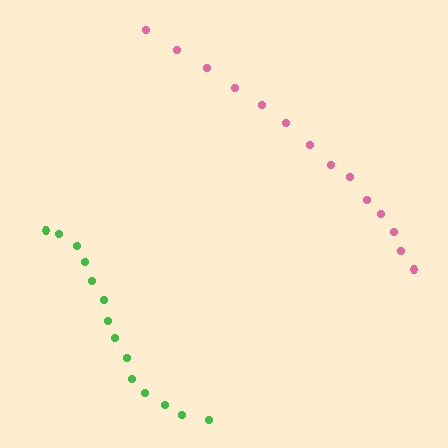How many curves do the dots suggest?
There are 2 distinct paths.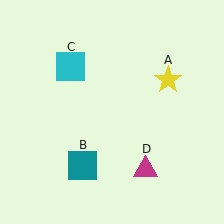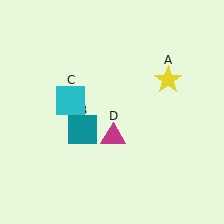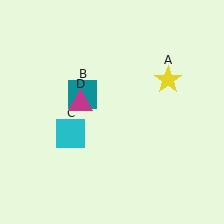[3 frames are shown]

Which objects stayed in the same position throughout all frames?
Yellow star (object A) remained stationary.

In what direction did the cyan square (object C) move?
The cyan square (object C) moved down.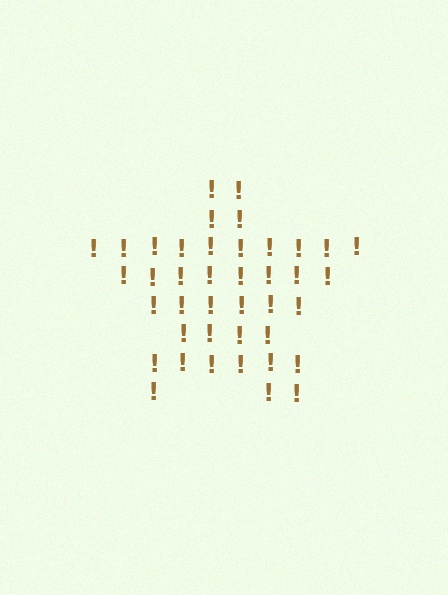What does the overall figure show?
The overall figure shows a star.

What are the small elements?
The small elements are exclamation marks.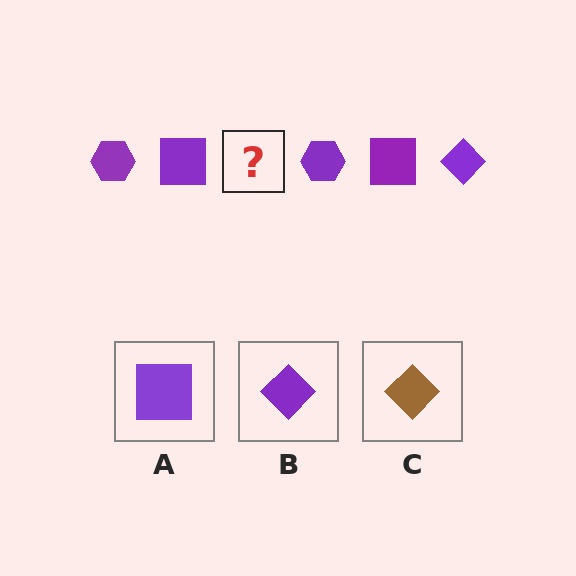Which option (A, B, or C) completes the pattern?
B.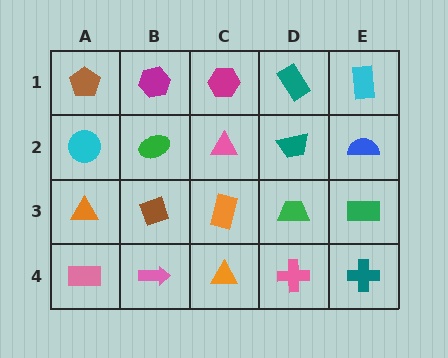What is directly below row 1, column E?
A blue semicircle.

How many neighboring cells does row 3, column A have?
3.